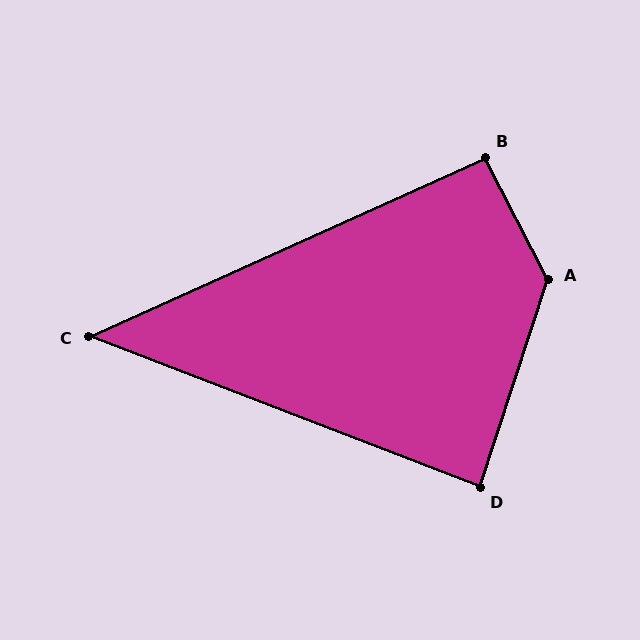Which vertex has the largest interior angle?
A, at approximately 135 degrees.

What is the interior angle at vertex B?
Approximately 93 degrees (approximately right).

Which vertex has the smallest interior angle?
C, at approximately 45 degrees.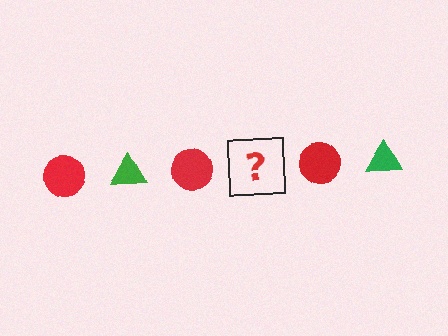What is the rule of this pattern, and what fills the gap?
The rule is that the pattern alternates between red circle and green triangle. The gap should be filled with a green triangle.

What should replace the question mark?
The question mark should be replaced with a green triangle.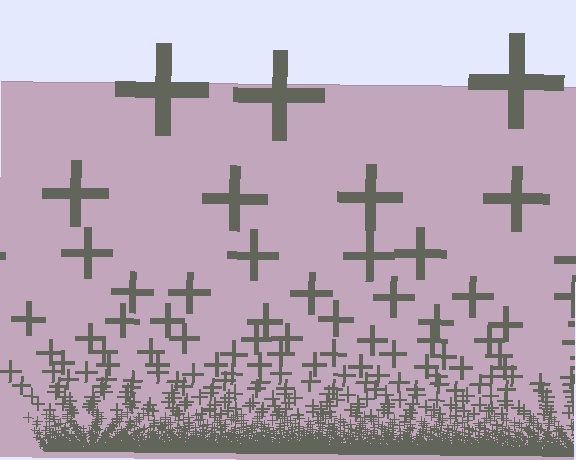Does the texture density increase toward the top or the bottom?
Density increases toward the bottom.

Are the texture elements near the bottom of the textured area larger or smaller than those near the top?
Smaller. The gradient is inverted — elements near the bottom are smaller and denser.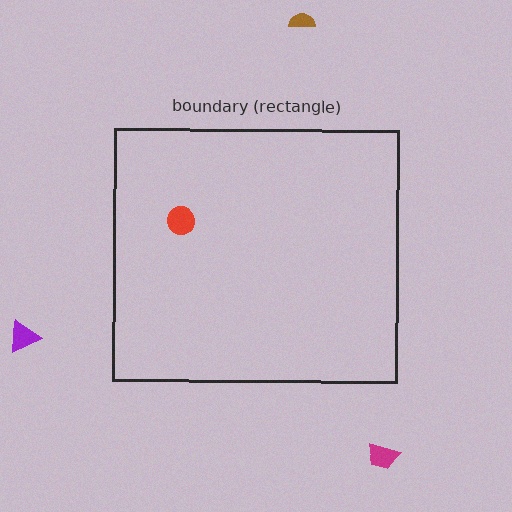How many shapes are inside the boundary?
1 inside, 3 outside.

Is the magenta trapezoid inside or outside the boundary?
Outside.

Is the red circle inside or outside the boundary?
Inside.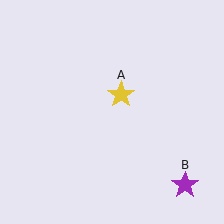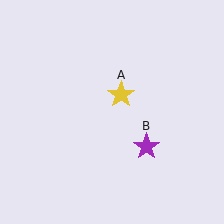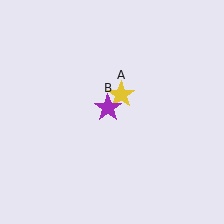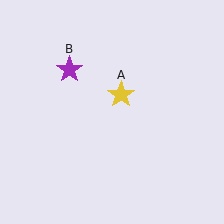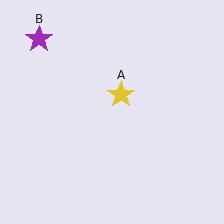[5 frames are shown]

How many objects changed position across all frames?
1 object changed position: purple star (object B).